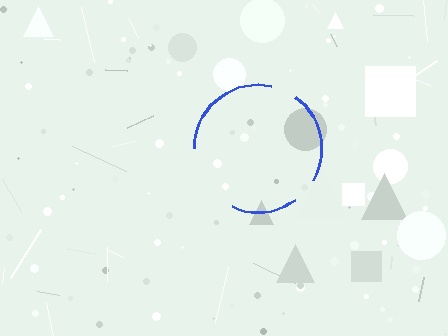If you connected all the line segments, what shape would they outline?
They would outline a circle.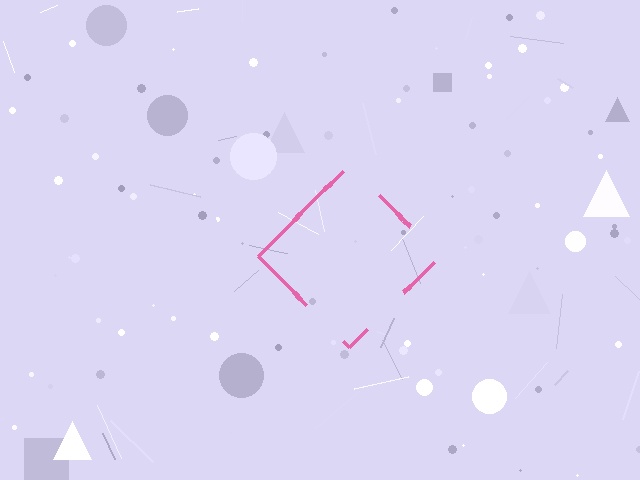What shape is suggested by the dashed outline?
The dashed outline suggests a diamond.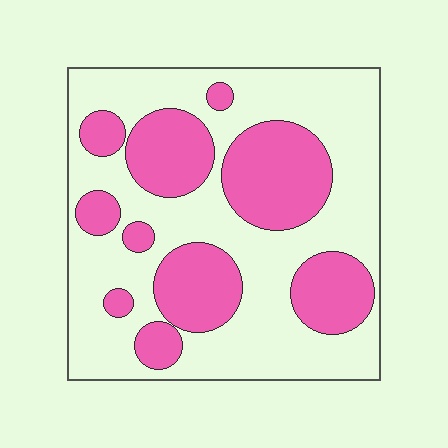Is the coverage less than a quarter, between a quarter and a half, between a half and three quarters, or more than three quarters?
Between a quarter and a half.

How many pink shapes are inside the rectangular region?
10.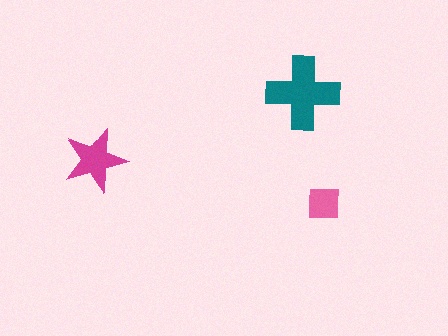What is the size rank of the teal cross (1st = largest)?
1st.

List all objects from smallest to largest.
The pink square, the magenta star, the teal cross.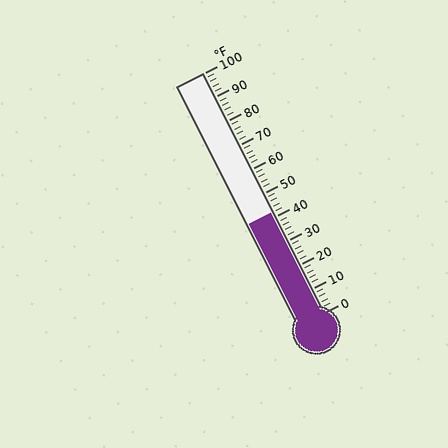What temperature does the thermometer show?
The thermometer shows approximately 42°F.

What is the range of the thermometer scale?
The thermometer scale ranges from 0°F to 100°F.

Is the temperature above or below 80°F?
The temperature is below 80°F.